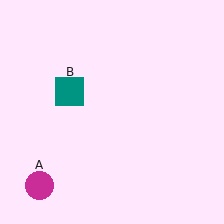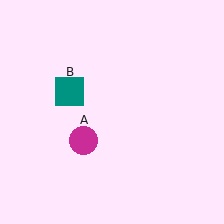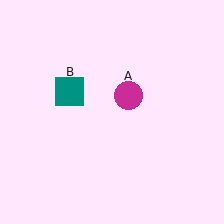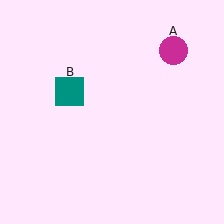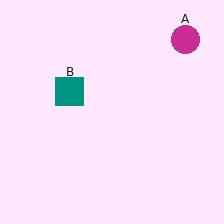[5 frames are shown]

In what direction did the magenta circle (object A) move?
The magenta circle (object A) moved up and to the right.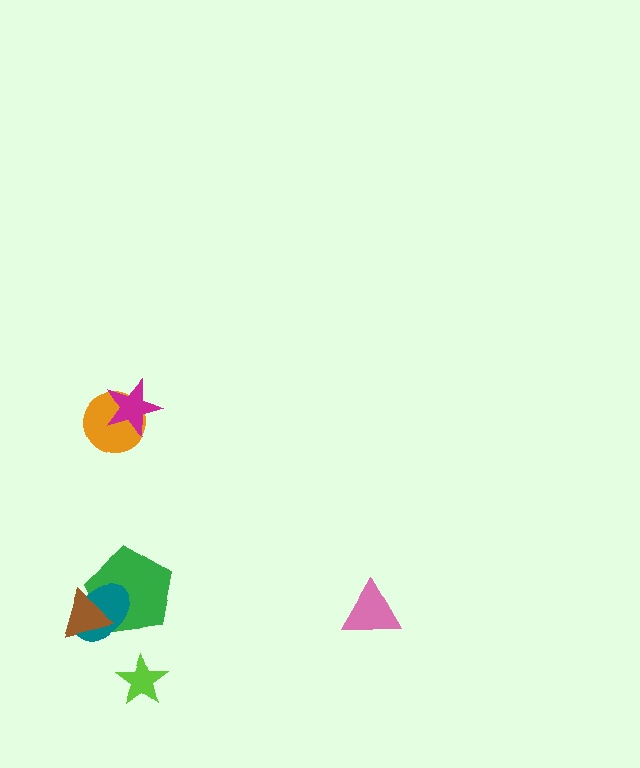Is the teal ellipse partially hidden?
Yes, it is partially covered by another shape.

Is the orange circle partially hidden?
Yes, it is partially covered by another shape.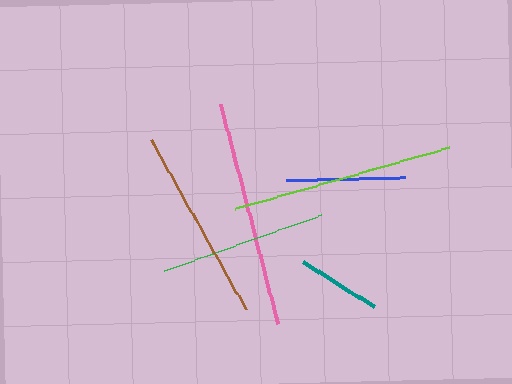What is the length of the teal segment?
The teal segment is approximately 84 pixels long.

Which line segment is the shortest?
The teal line is the shortest at approximately 84 pixels.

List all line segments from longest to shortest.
From longest to shortest: pink, lime, brown, green, blue, teal.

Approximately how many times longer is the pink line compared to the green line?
The pink line is approximately 1.4 times the length of the green line.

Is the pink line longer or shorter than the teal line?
The pink line is longer than the teal line.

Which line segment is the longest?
The pink line is the longest at approximately 227 pixels.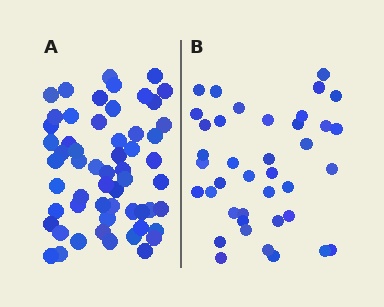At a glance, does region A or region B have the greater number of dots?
Region A (the left region) has more dots.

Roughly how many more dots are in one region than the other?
Region A has approximately 20 more dots than region B.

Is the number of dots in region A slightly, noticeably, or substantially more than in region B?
Region A has substantially more. The ratio is roughly 1.5 to 1.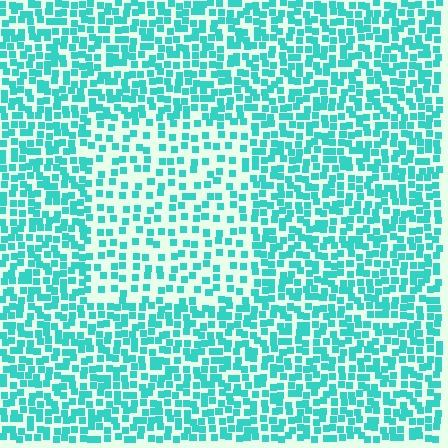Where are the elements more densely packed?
The elements are more densely packed outside the rectangle boundary.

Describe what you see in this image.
The image contains small cyan elements arranged at two different densities. A rectangle-shaped region is visible where the elements are less densely packed than the surrounding area.